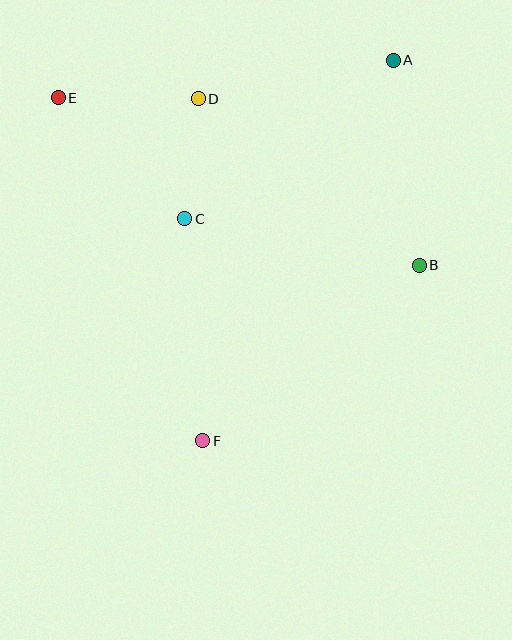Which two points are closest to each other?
Points C and D are closest to each other.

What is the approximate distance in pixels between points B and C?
The distance between B and C is approximately 239 pixels.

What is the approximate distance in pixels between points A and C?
The distance between A and C is approximately 262 pixels.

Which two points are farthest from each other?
Points A and F are farthest from each other.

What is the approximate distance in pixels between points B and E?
The distance between B and E is approximately 398 pixels.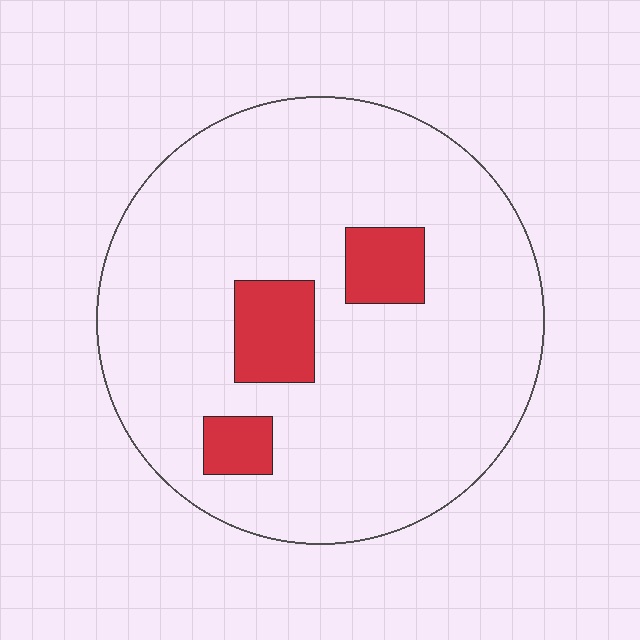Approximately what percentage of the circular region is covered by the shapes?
Approximately 10%.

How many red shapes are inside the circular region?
3.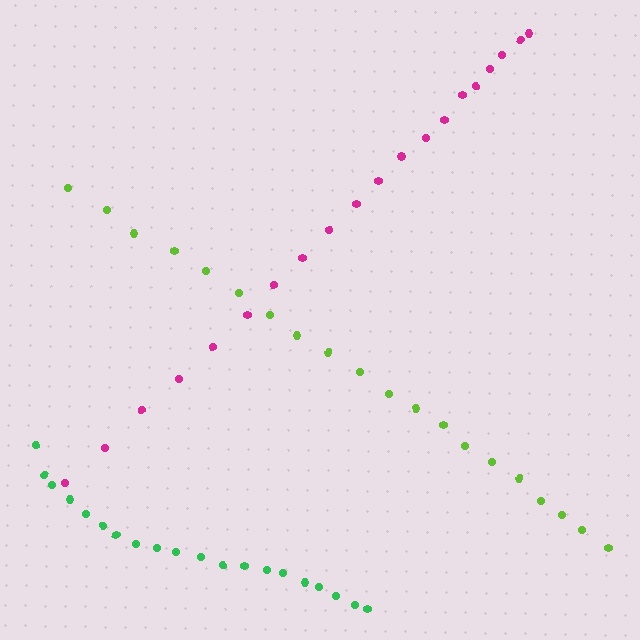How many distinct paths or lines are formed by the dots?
There are 3 distinct paths.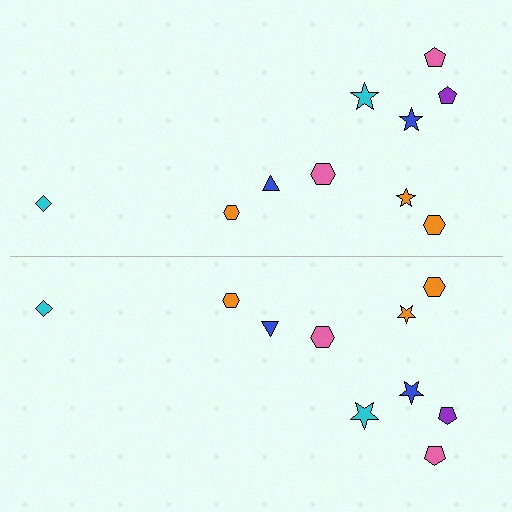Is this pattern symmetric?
Yes, this pattern has bilateral (reflection) symmetry.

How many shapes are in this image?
There are 20 shapes in this image.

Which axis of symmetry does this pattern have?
The pattern has a horizontal axis of symmetry running through the center of the image.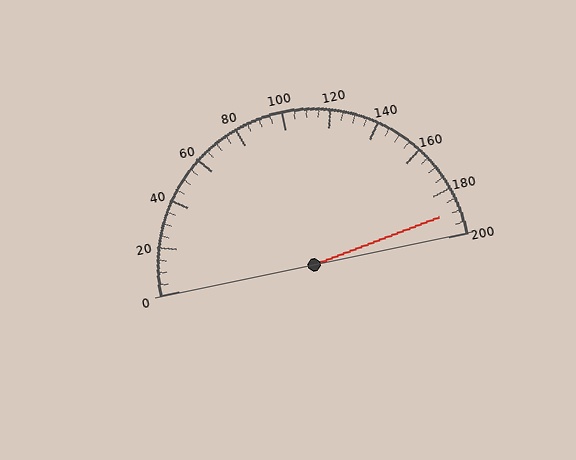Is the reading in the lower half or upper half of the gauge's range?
The reading is in the upper half of the range (0 to 200).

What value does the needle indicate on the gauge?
The needle indicates approximately 190.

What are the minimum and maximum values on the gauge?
The gauge ranges from 0 to 200.